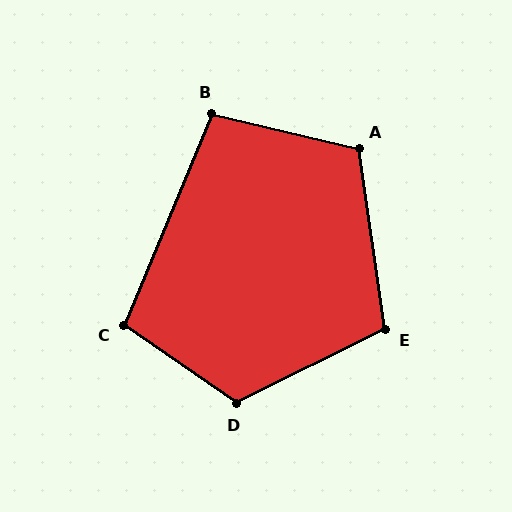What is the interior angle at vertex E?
Approximately 108 degrees (obtuse).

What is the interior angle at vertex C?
Approximately 102 degrees (obtuse).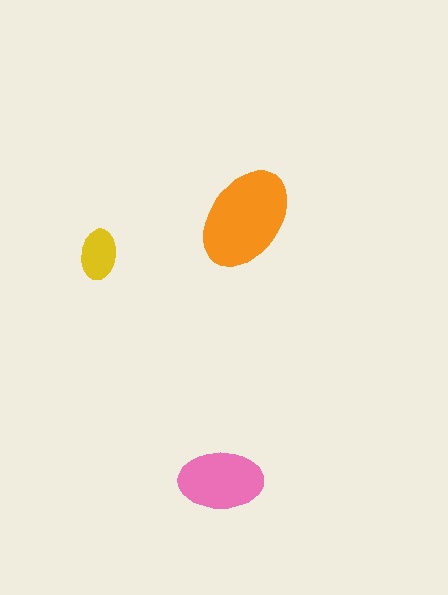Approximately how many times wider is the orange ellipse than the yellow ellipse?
About 2 times wider.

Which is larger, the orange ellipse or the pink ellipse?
The orange one.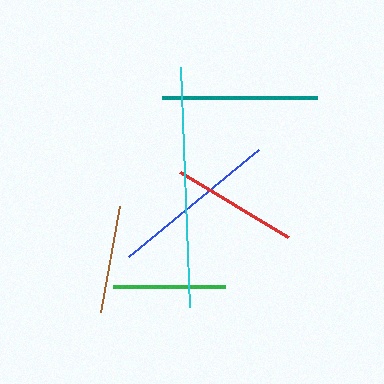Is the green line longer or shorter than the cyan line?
The cyan line is longer than the green line.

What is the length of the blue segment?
The blue segment is approximately 169 pixels long.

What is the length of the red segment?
The red segment is approximately 127 pixels long.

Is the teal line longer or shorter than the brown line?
The teal line is longer than the brown line.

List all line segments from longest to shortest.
From longest to shortest: cyan, blue, teal, red, green, brown.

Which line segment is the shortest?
The brown line is the shortest at approximately 107 pixels.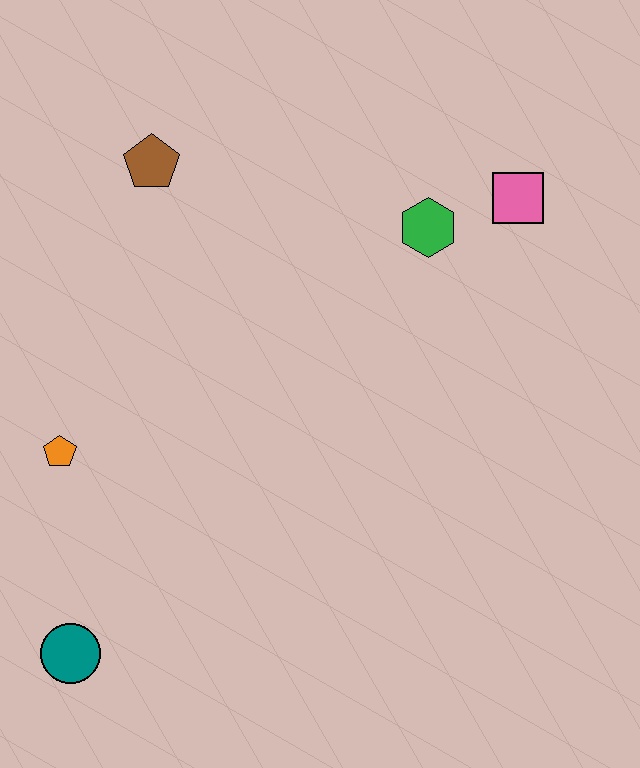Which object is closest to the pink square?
The green hexagon is closest to the pink square.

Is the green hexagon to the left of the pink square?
Yes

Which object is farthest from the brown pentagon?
The teal circle is farthest from the brown pentagon.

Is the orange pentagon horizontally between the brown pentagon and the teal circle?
No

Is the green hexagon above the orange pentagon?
Yes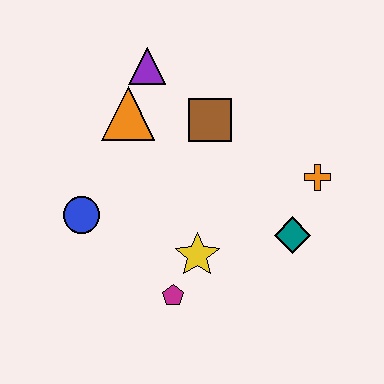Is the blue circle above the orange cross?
No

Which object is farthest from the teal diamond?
The purple triangle is farthest from the teal diamond.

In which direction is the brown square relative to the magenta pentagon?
The brown square is above the magenta pentagon.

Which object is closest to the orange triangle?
The purple triangle is closest to the orange triangle.